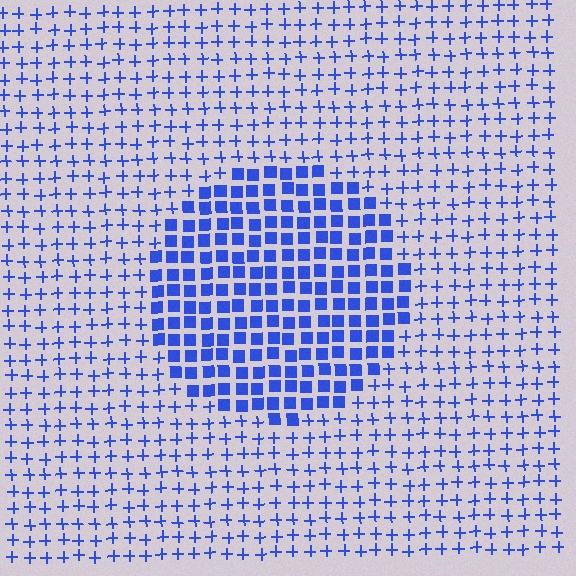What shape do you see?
I see a circle.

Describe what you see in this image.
The image is filled with small blue elements arranged in a uniform grid. A circle-shaped region contains squares, while the surrounding area contains plus signs. The boundary is defined purely by the change in element shape.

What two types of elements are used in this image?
The image uses squares inside the circle region and plus signs outside it.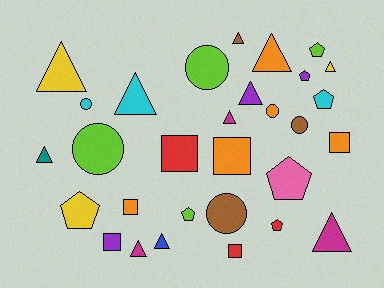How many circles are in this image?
There are 6 circles.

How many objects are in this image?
There are 30 objects.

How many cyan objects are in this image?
There are 3 cyan objects.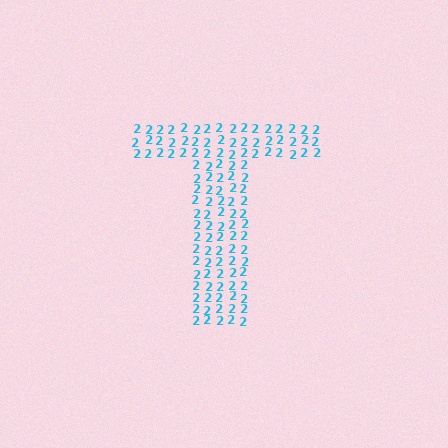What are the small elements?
The small elements are digit 2's.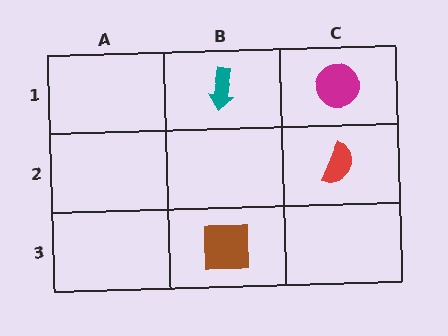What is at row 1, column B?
A teal arrow.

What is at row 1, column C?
A magenta circle.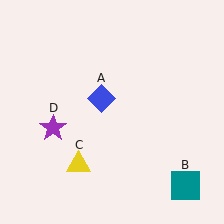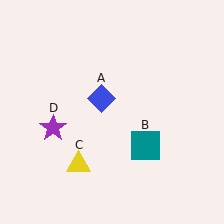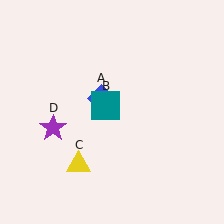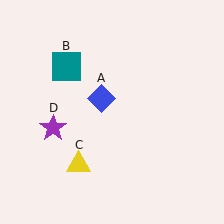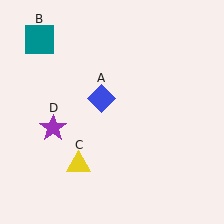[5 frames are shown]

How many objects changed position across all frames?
1 object changed position: teal square (object B).